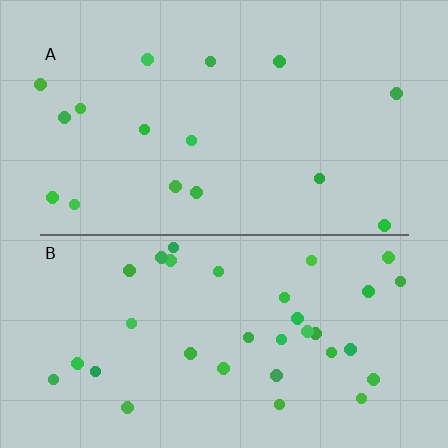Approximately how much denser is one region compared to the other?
Approximately 2.1× — region B over region A.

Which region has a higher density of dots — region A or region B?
B (the bottom).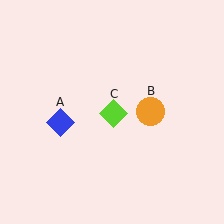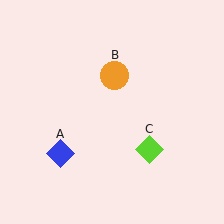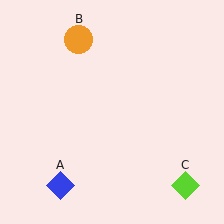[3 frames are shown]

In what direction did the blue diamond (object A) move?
The blue diamond (object A) moved down.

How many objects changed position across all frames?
3 objects changed position: blue diamond (object A), orange circle (object B), lime diamond (object C).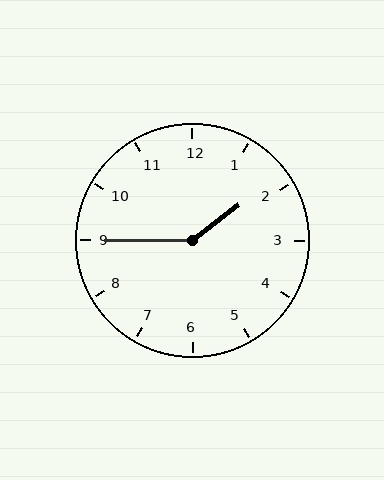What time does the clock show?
1:45.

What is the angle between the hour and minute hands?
Approximately 142 degrees.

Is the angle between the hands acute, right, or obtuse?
It is obtuse.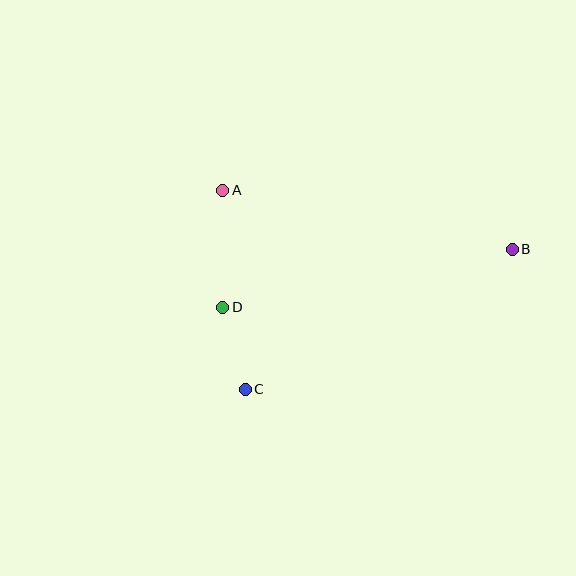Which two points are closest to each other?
Points C and D are closest to each other.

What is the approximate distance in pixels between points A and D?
The distance between A and D is approximately 117 pixels.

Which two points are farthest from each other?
Points B and C are farthest from each other.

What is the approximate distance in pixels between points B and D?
The distance between B and D is approximately 295 pixels.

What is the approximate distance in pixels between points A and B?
The distance between A and B is approximately 296 pixels.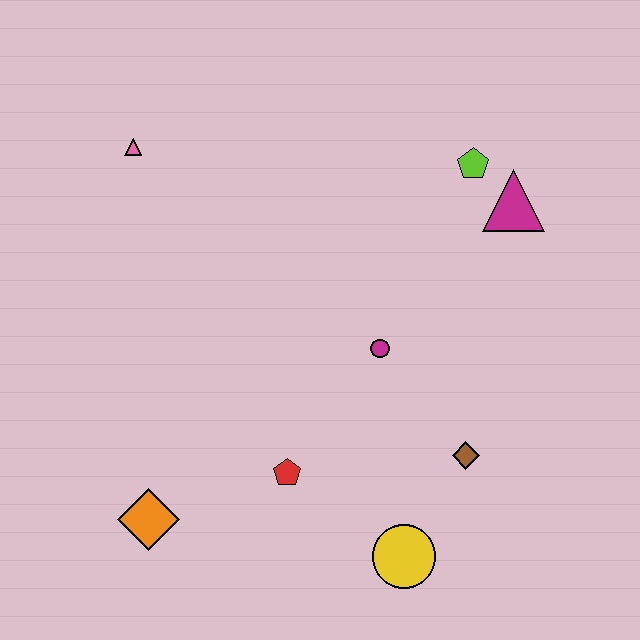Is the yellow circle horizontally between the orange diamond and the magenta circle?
No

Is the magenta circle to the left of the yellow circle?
Yes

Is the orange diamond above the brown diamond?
No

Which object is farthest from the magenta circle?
The pink triangle is farthest from the magenta circle.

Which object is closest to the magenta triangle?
The lime pentagon is closest to the magenta triangle.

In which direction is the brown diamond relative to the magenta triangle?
The brown diamond is below the magenta triangle.